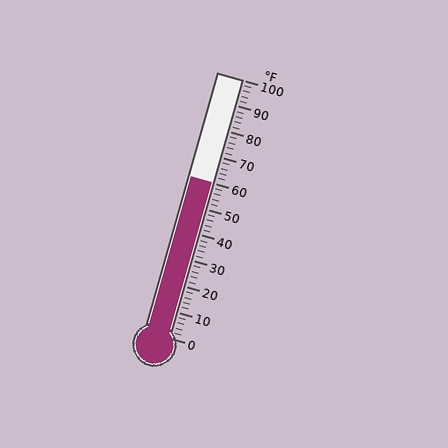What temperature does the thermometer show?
The thermometer shows approximately 60°F.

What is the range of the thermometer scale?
The thermometer scale ranges from 0°F to 100°F.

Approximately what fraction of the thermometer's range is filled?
The thermometer is filled to approximately 60% of its range.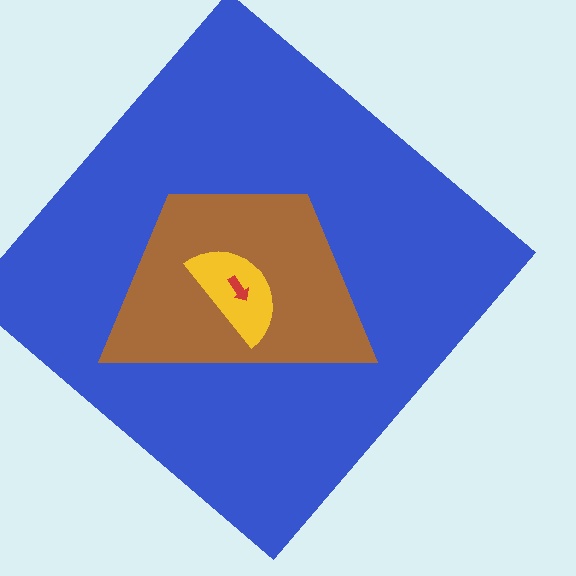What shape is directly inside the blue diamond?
The brown trapezoid.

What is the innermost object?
The red arrow.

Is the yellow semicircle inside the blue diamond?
Yes.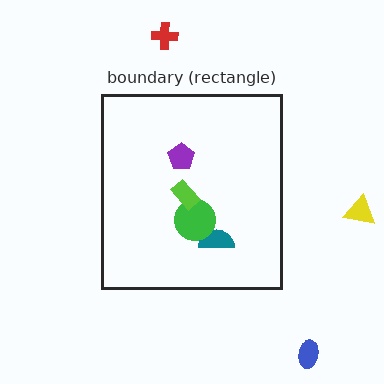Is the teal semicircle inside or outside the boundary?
Inside.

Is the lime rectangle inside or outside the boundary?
Inside.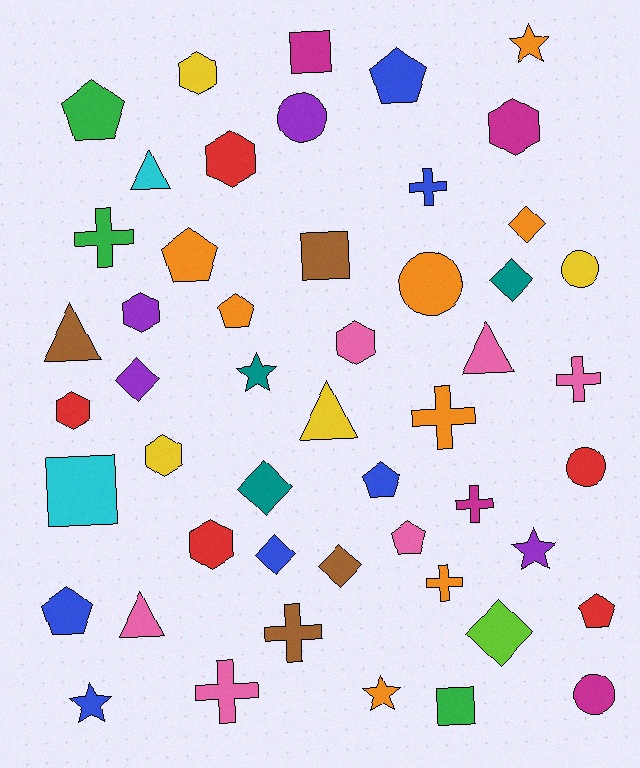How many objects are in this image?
There are 50 objects.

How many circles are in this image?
There are 5 circles.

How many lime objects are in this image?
There is 1 lime object.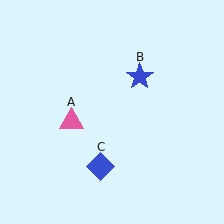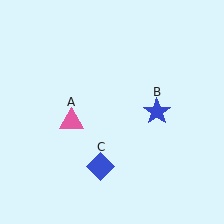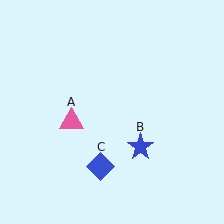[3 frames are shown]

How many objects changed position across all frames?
1 object changed position: blue star (object B).